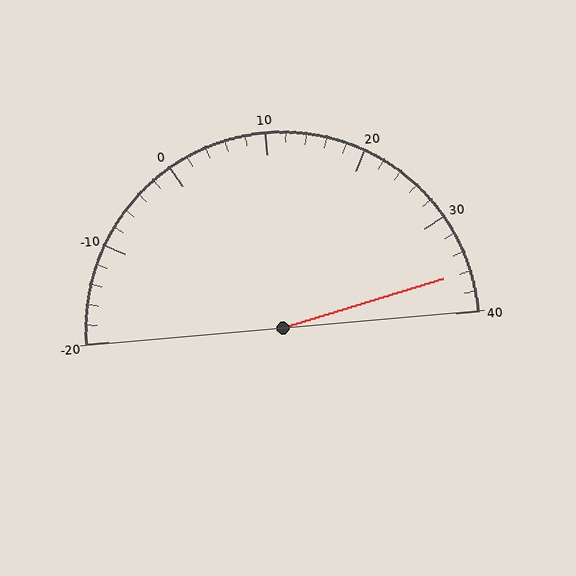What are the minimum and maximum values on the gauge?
The gauge ranges from -20 to 40.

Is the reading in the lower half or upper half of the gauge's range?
The reading is in the upper half of the range (-20 to 40).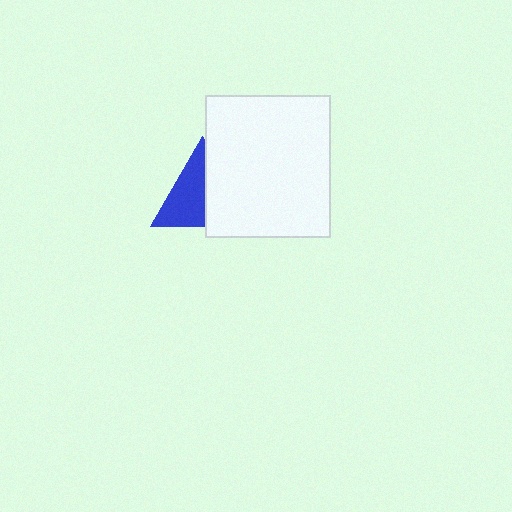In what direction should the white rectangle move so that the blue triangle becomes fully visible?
The white rectangle should move right. That is the shortest direction to clear the overlap and leave the blue triangle fully visible.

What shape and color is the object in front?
The object in front is a white rectangle.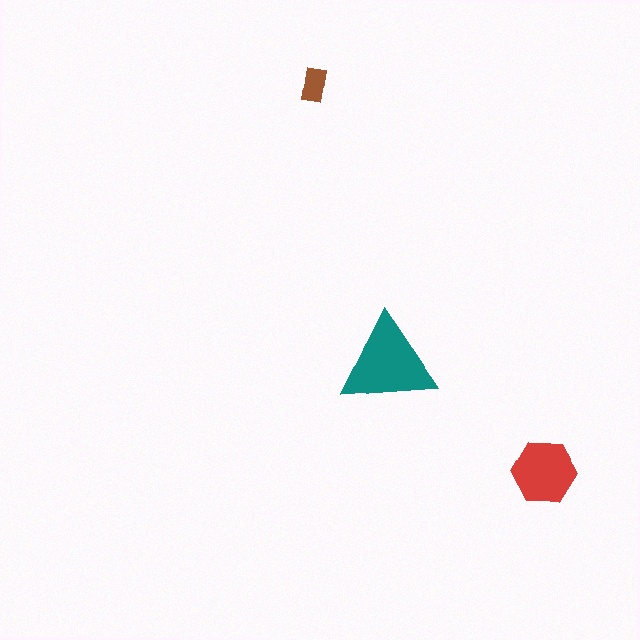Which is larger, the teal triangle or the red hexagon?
The teal triangle.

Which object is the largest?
The teal triangle.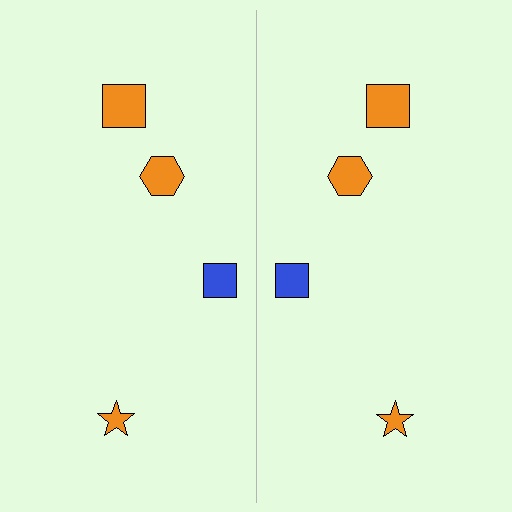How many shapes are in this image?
There are 8 shapes in this image.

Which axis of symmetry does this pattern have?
The pattern has a vertical axis of symmetry running through the center of the image.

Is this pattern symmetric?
Yes, this pattern has bilateral (reflection) symmetry.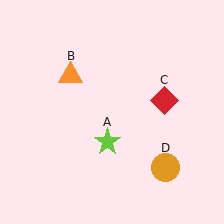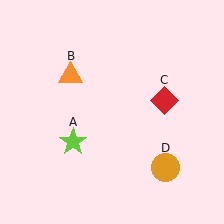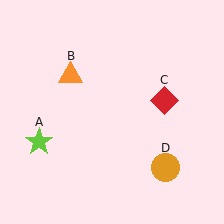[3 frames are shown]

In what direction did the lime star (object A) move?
The lime star (object A) moved left.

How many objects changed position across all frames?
1 object changed position: lime star (object A).